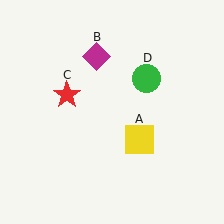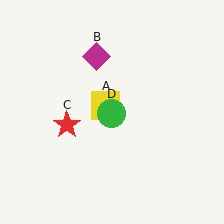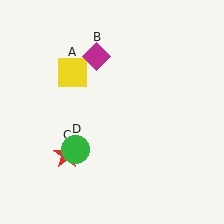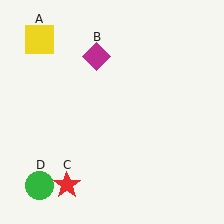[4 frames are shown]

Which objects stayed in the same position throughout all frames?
Magenta diamond (object B) remained stationary.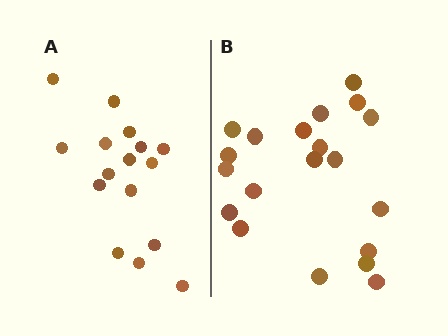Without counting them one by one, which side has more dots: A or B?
Region B (the right region) has more dots.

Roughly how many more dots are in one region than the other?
Region B has about 4 more dots than region A.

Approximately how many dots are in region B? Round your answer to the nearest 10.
About 20 dots.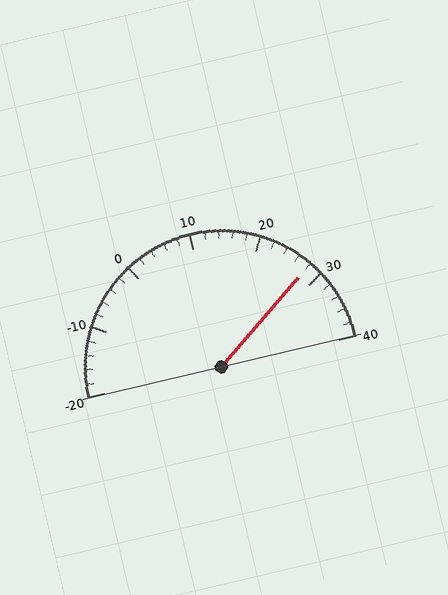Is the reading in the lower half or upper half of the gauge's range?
The reading is in the upper half of the range (-20 to 40).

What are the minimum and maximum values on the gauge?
The gauge ranges from -20 to 40.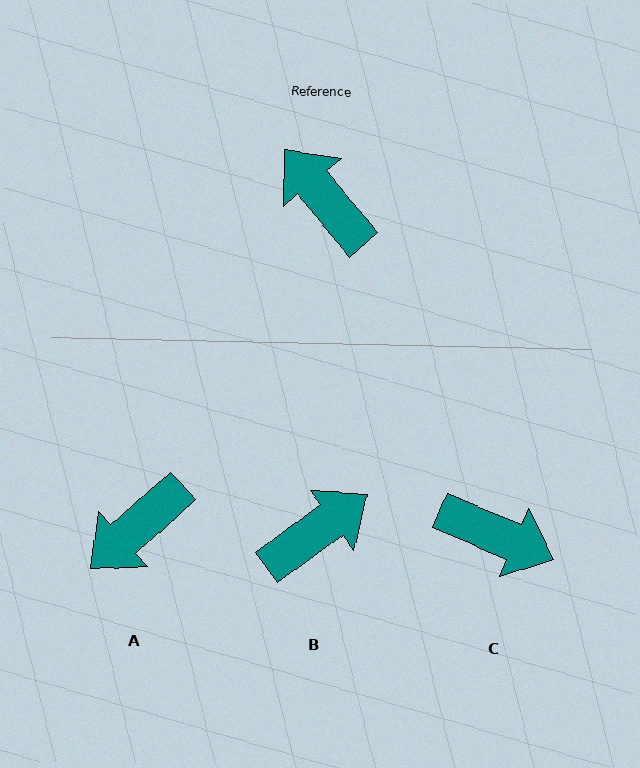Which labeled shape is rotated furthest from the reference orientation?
C, about 153 degrees away.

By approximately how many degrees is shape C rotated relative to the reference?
Approximately 153 degrees clockwise.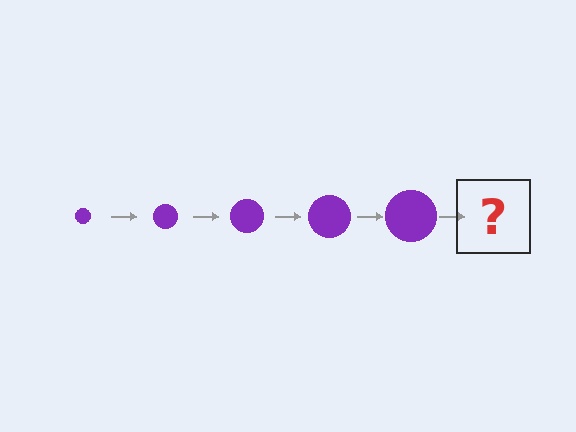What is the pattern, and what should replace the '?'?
The pattern is that the circle gets progressively larger each step. The '?' should be a purple circle, larger than the previous one.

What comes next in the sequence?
The next element should be a purple circle, larger than the previous one.